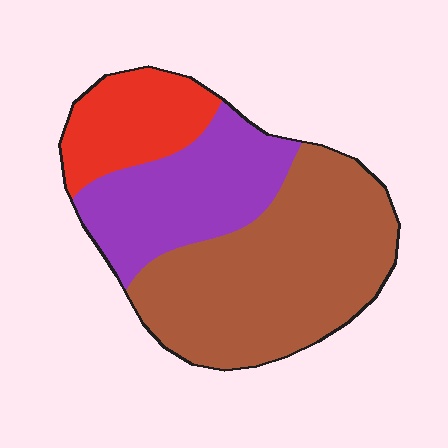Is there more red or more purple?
Purple.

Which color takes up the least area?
Red, at roughly 20%.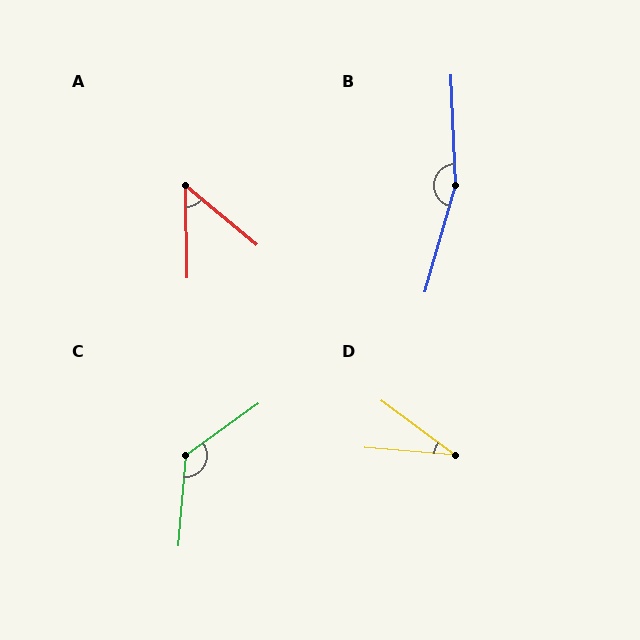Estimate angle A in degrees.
Approximately 49 degrees.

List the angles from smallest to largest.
D (32°), A (49°), C (130°), B (162°).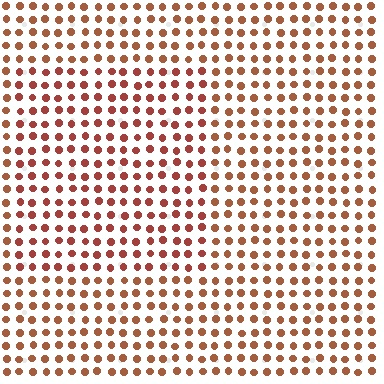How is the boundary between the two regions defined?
The boundary is defined purely by a slight shift in hue (about 18 degrees). Spacing, size, and orientation are identical on both sides.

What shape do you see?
I see a rectangle.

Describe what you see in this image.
The image is filled with small brown elements in a uniform arrangement. A rectangle-shaped region is visible where the elements are tinted to a slightly different hue, forming a subtle color boundary.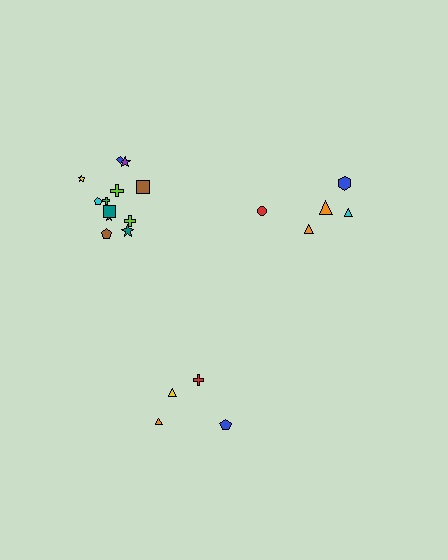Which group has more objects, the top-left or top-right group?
The top-left group.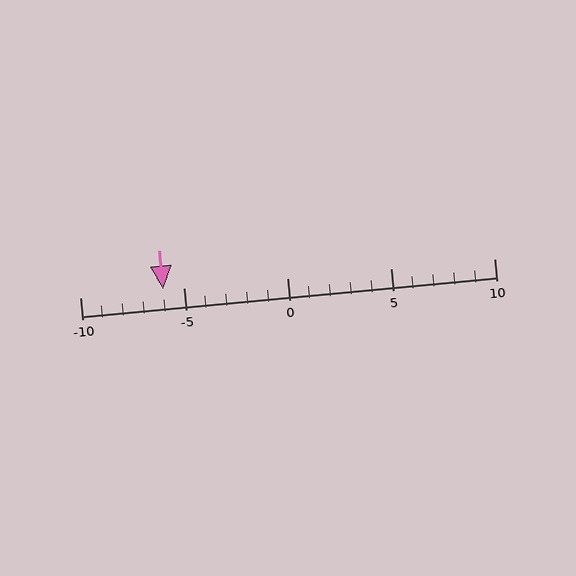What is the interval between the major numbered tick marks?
The major tick marks are spaced 5 units apart.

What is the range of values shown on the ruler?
The ruler shows values from -10 to 10.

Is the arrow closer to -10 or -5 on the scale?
The arrow is closer to -5.